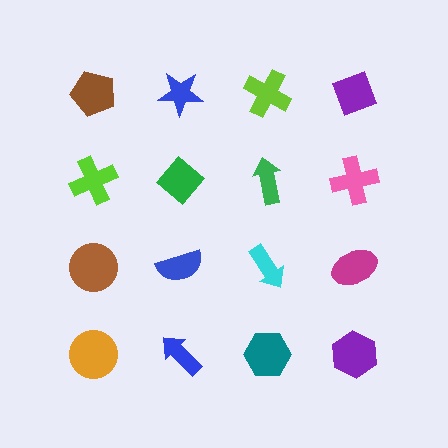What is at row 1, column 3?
A lime cross.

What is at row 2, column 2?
A green diamond.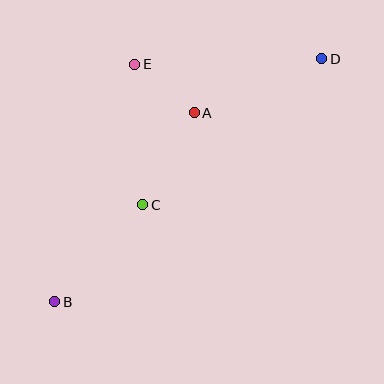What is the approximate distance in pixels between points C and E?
The distance between C and E is approximately 141 pixels.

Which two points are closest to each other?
Points A and E are closest to each other.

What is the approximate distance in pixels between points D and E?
The distance between D and E is approximately 187 pixels.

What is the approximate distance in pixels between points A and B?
The distance between A and B is approximately 235 pixels.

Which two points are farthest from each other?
Points B and D are farthest from each other.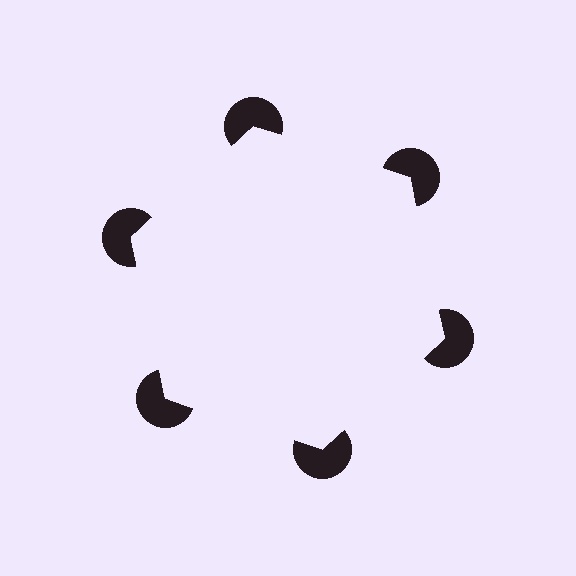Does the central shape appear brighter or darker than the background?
It typically appears slightly brighter than the background, even though no actual brightness change is drawn.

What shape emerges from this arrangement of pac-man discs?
An illusory hexagon — its edges are inferred from the aligned wedge cuts in the pac-man discs, not physically drawn.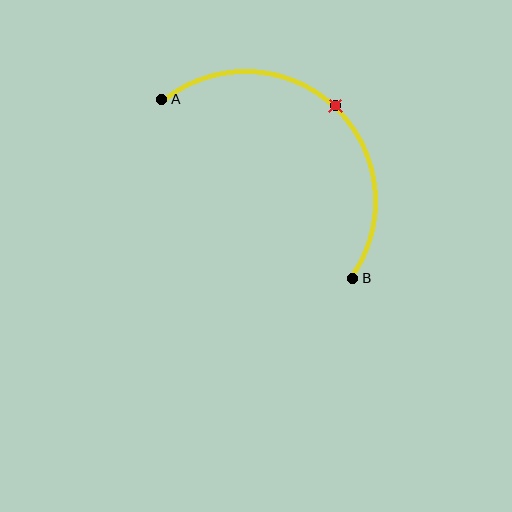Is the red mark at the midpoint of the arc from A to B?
Yes. The red mark lies on the arc at equal arc-length from both A and B — it is the arc midpoint.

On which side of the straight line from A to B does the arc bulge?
The arc bulges above and to the right of the straight line connecting A and B.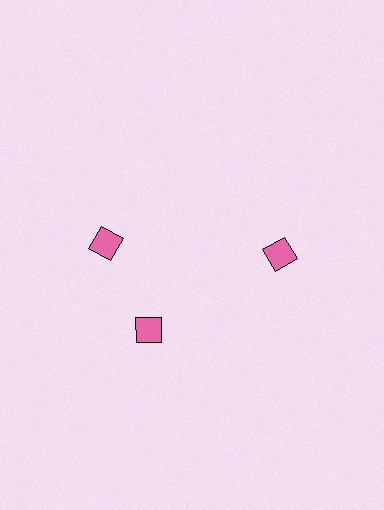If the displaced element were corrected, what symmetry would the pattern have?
It would have 3-fold rotational symmetry — the pattern would map onto itself every 120 degrees.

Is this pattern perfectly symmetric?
No. The 3 pink diamonds are arranged in a ring, but one element near the 11 o'clock position is rotated out of alignment along the ring, breaking the 3-fold rotational symmetry.